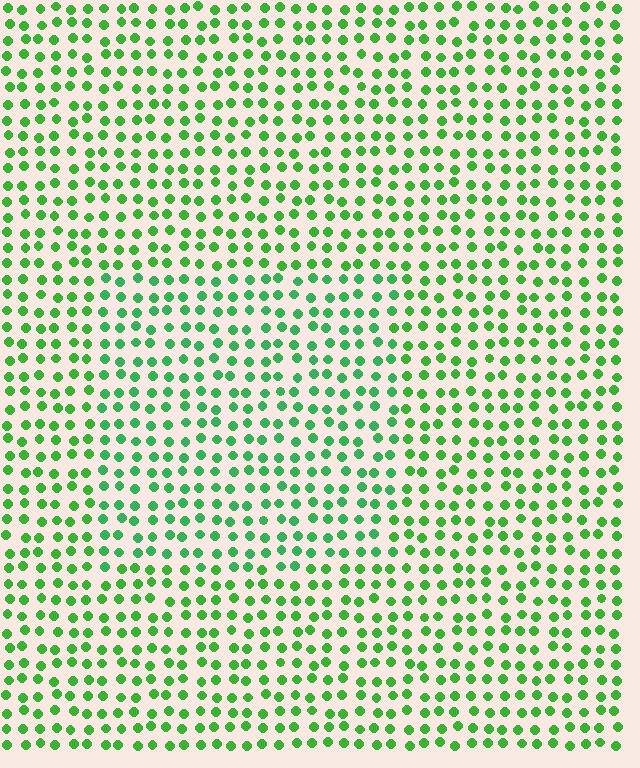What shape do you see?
I see a rectangle.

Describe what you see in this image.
The image is filled with small green elements in a uniform arrangement. A rectangle-shaped region is visible where the elements are tinted to a slightly different hue, forming a subtle color boundary.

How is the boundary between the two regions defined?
The boundary is defined purely by a slight shift in hue (about 20 degrees). Spacing, size, and orientation are identical on both sides.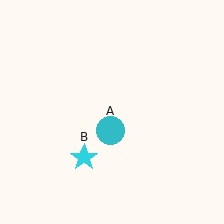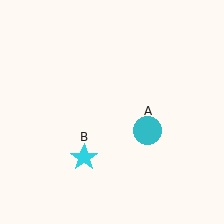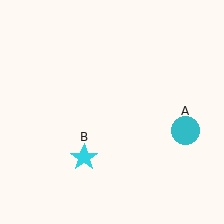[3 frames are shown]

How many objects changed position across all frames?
1 object changed position: cyan circle (object A).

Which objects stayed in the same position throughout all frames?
Cyan star (object B) remained stationary.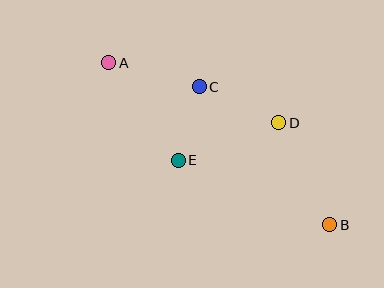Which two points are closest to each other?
Points C and E are closest to each other.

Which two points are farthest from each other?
Points A and B are farthest from each other.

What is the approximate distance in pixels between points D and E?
The distance between D and E is approximately 107 pixels.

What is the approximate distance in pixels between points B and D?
The distance between B and D is approximately 114 pixels.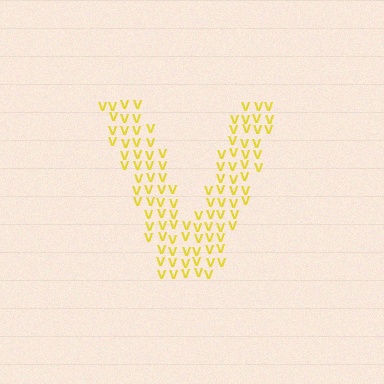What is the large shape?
The large shape is the letter V.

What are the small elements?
The small elements are letter V's.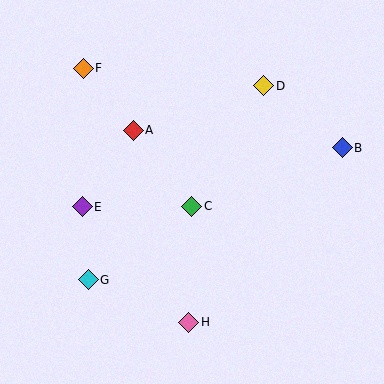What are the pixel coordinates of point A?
Point A is at (133, 130).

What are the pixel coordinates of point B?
Point B is at (342, 148).